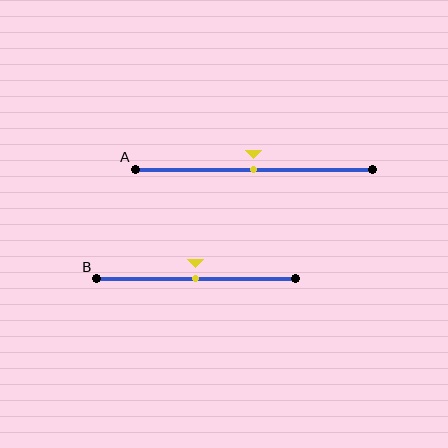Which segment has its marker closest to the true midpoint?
Segment A has its marker closest to the true midpoint.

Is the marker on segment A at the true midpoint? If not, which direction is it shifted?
Yes, the marker on segment A is at the true midpoint.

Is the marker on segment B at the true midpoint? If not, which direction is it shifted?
Yes, the marker on segment B is at the true midpoint.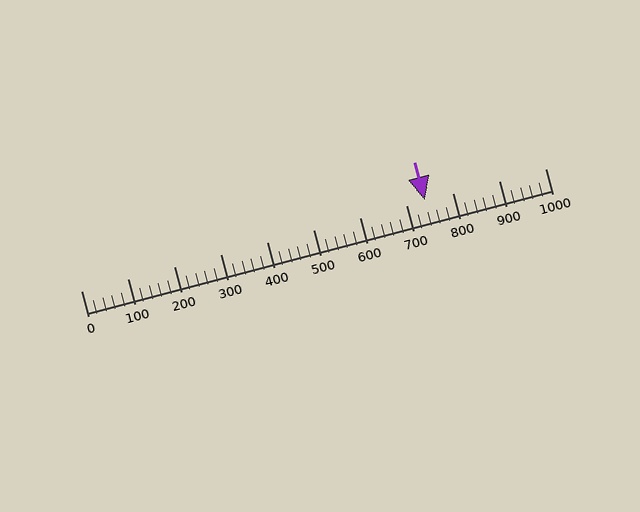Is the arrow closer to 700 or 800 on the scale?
The arrow is closer to 700.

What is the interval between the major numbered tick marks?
The major tick marks are spaced 100 units apart.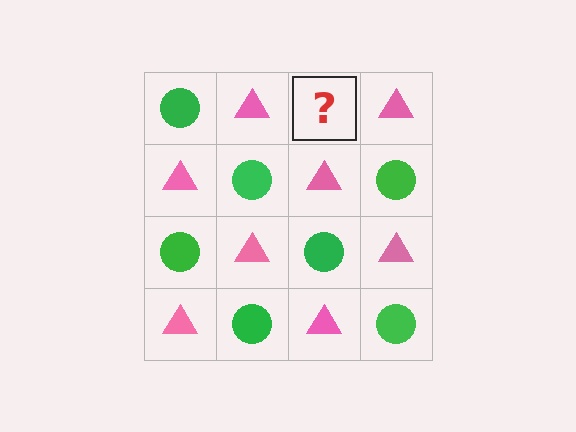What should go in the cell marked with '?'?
The missing cell should contain a green circle.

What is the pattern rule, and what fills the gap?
The rule is that it alternates green circle and pink triangle in a checkerboard pattern. The gap should be filled with a green circle.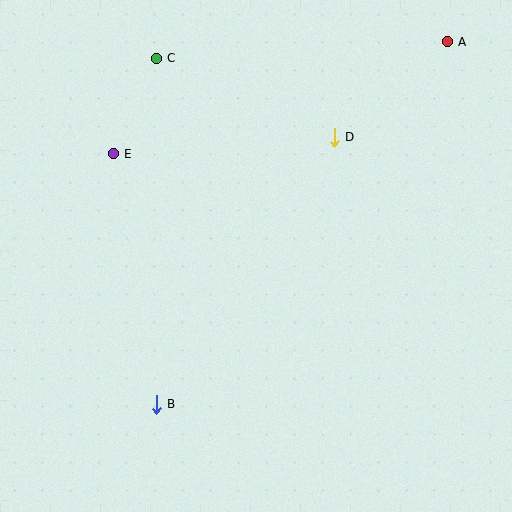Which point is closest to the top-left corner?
Point C is closest to the top-left corner.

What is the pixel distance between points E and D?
The distance between E and D is 222 pixels.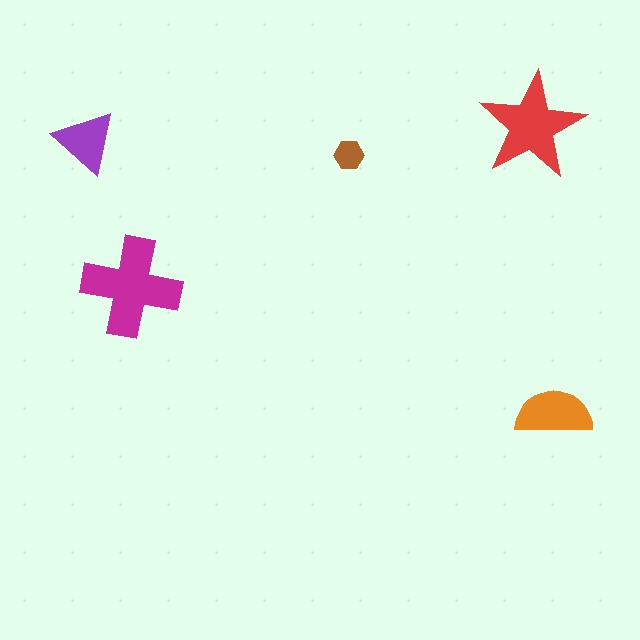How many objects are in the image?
There are 5 objects in the image.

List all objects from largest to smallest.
The magenta cross, the red star, the orange semicircle, the purple triangle, the brown hexagon.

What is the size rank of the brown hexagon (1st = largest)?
5th.